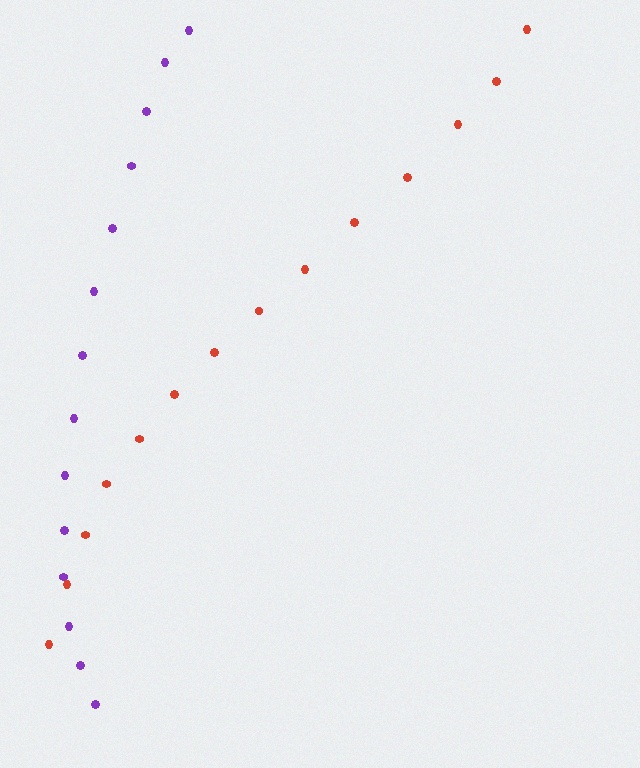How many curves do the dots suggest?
There are 2 distinct paths.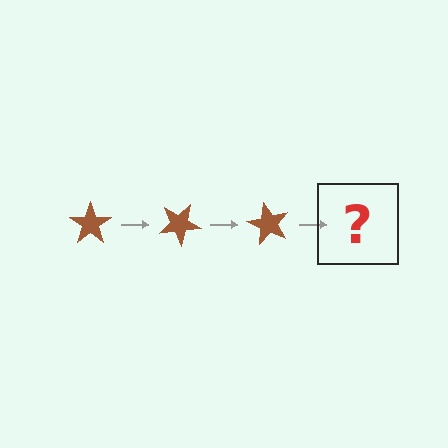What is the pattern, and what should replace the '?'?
The pattern is that the star rotates 30 degrees each step. The '?' should be a brown star rotated 90 degrees.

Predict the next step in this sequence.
The next step is a brown star rotated 90 degrees.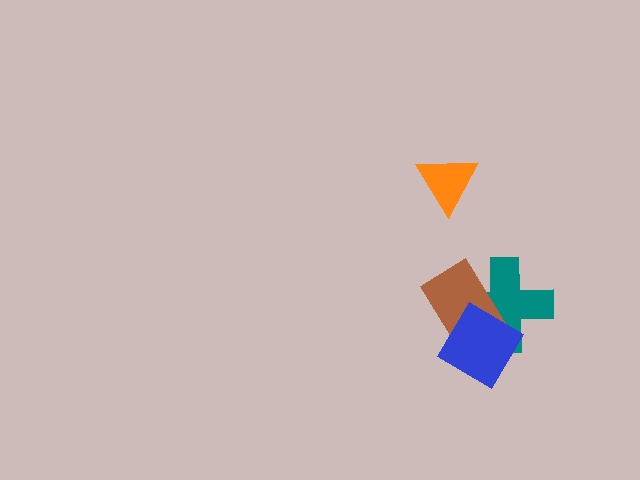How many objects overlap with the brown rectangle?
2 objects overlap with the brown rectangle.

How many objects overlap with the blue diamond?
2 objects overlap with the blue diamond.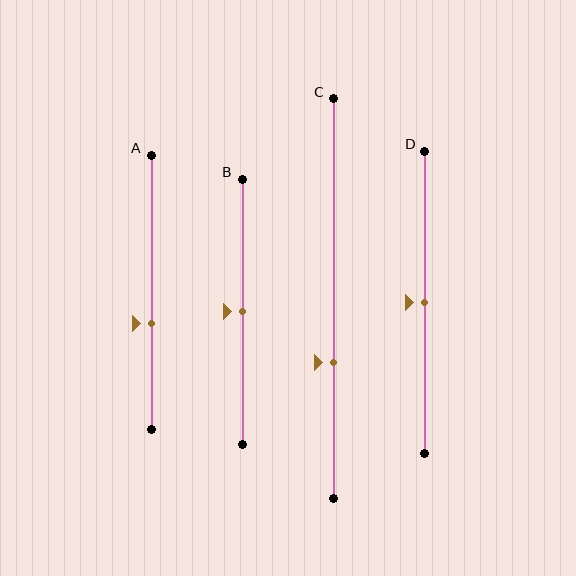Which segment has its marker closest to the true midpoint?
Segment B has its marker closest to the true midpoint.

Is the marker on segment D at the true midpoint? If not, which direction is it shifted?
Yes, the marker on segment D is at the true midpoint.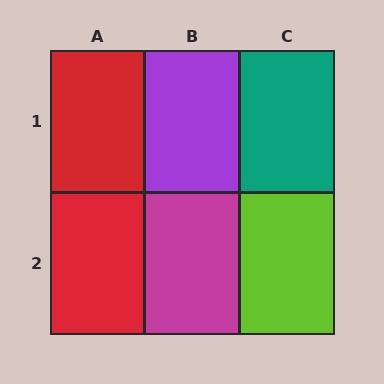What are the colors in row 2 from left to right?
Red, magenta, lime.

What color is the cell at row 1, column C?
Teal.